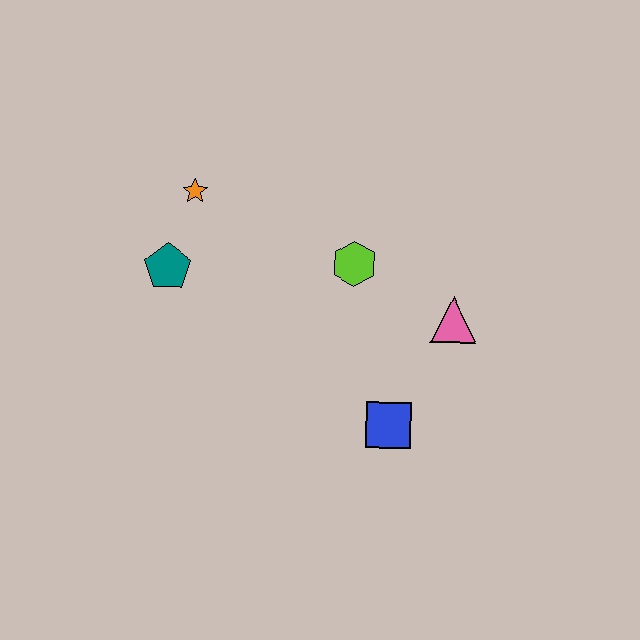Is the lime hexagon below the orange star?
Yes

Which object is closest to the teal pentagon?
The orange star is closest to the teal pentagon.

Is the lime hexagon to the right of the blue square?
No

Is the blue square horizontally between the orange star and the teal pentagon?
No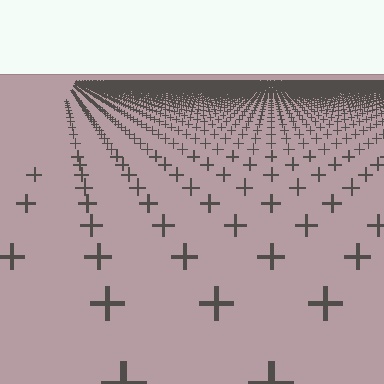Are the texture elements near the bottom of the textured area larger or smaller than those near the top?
Larger. Near the bottom, elements are closer to the viewer and appear at a bigger on-screen size.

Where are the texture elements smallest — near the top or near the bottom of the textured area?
Near the top.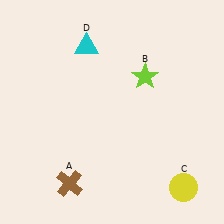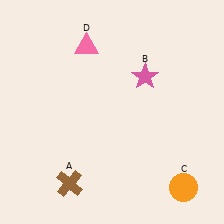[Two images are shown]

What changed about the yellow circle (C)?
In Image 1, C is yellow. In Image 2, it changed to orange.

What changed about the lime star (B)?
In Image 1, B is lime. In Image 2, it changed to pink.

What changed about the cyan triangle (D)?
In Image 1, D is cyan. In Image 2, it changed to pink.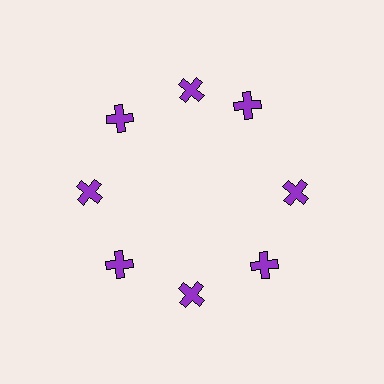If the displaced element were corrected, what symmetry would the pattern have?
It would have 8-fold rotational symmetry — the pattern would map onto itself every 45 degrees.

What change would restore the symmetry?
The symmetry would be restored by rotating it back into even spacing with its neighbors so that all 8 crosses sit at equal angles and equal distance from the center.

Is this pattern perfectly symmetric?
No. The 8 purple crosses are arranged in a ring, but one element near the 2 o'clock position is rotated out of alignment along the ring, breaking the 8-fold rotational symmetry.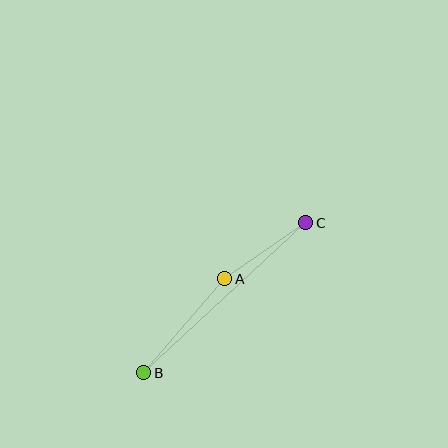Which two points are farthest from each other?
Points B and C are farthest from each other.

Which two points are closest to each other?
Points A and C are closest to each other.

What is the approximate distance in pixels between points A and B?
The distance between A and B is approximately 124 pixels.